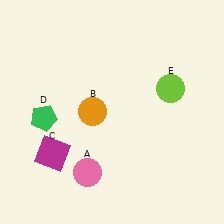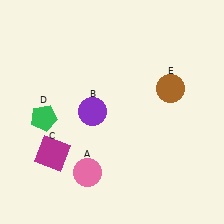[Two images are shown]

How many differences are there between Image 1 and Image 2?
There are 2 differences between the two images.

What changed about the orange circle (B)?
In Image 1, B is orange. In Image 2, it changed to purple.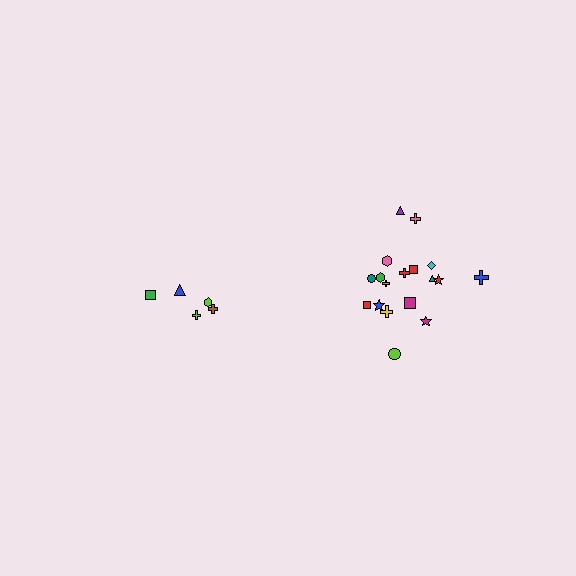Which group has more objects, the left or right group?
The right group.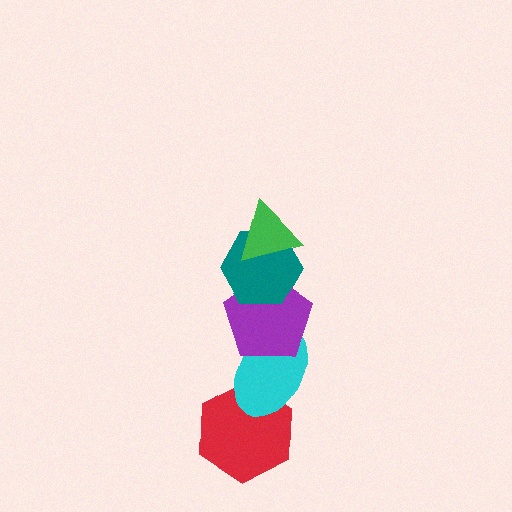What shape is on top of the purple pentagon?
The teal hexagon is on top of the purple pentagon.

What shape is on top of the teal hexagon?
The green triangle is on top of the teal hexagon.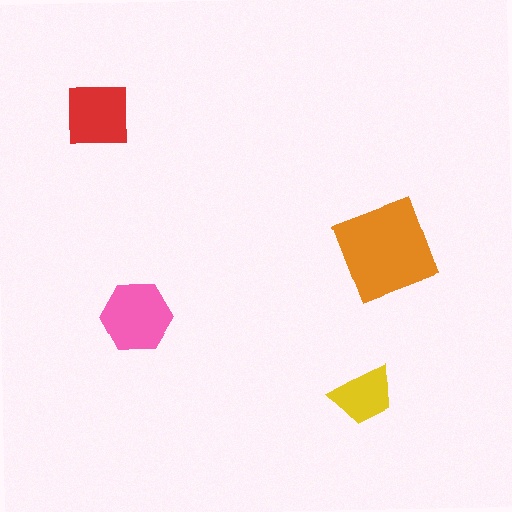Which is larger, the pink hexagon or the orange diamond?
The orange diamond.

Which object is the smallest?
The yellow trapezoid.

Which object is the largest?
The orange diamond.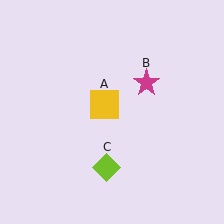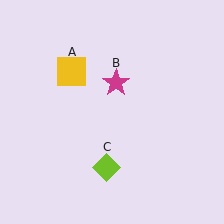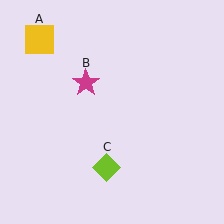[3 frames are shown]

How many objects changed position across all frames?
2 objects changed position: yellow square (object A), magenta star (object B).